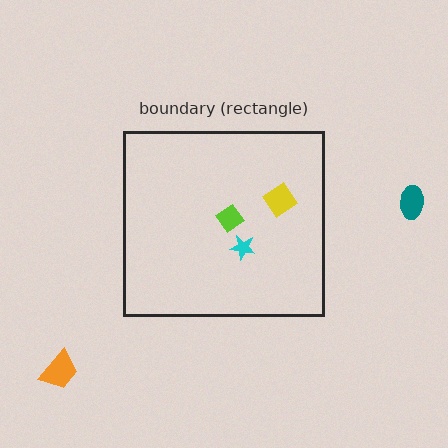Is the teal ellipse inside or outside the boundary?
Outside.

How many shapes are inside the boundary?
3 inside, 2 outside.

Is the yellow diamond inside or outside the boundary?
Inside.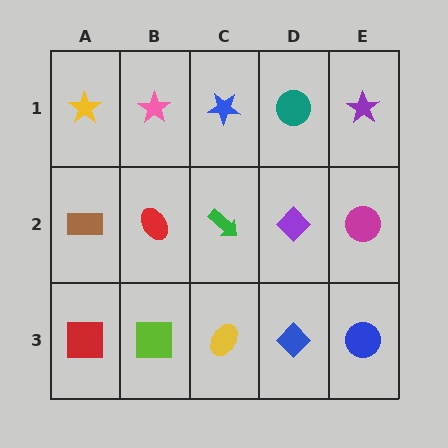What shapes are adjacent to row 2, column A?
A yellow star (row 1, column A), a red square (row 3, column A), a red ellipse (row 2, column B).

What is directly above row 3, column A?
A brown rectangle.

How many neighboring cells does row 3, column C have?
3.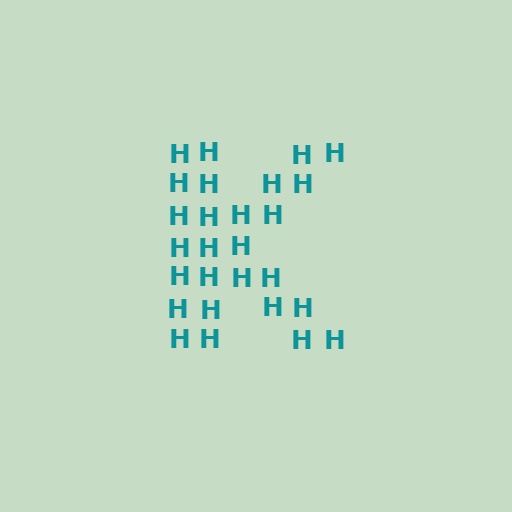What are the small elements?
The small elements are letter H's.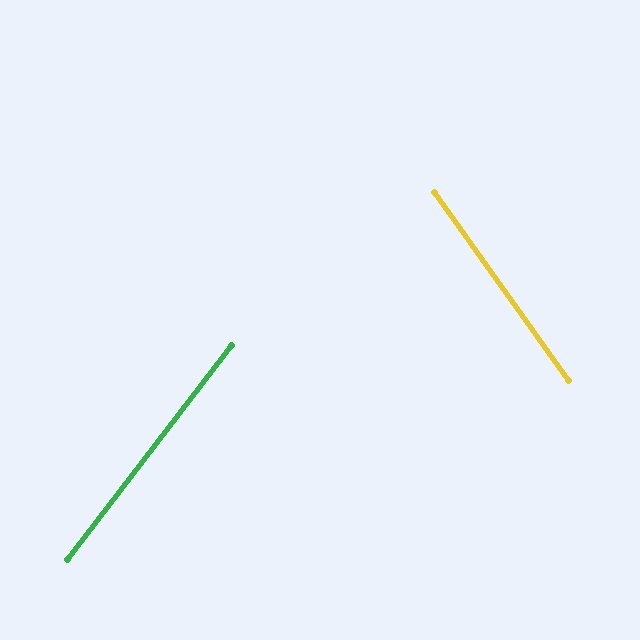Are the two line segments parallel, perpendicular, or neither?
Neither parallel nor perpendicular — they differ by about 73°.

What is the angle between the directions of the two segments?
Approximately 73 degrees.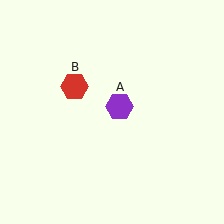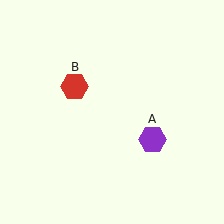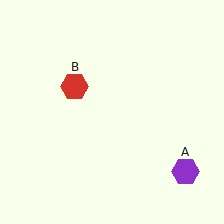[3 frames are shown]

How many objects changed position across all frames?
1 object changed position: purple hexagon (object A).